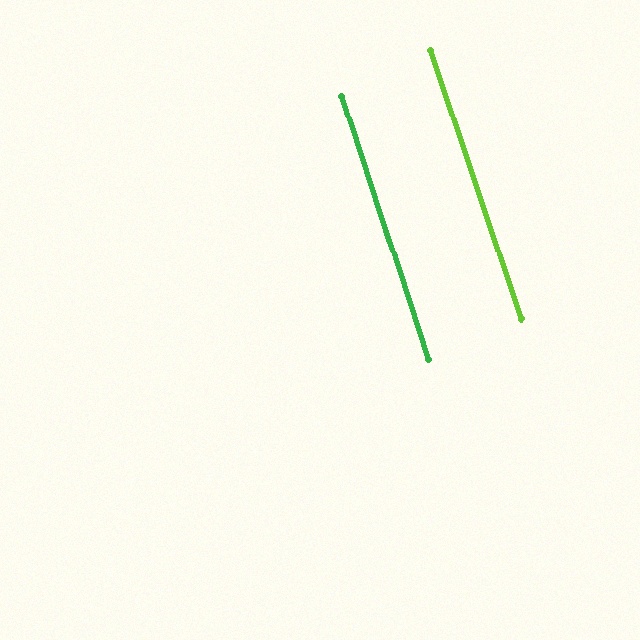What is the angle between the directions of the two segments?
Approximately 0 degrees.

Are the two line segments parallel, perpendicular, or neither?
Parallel — their directions differ by only 0.3°.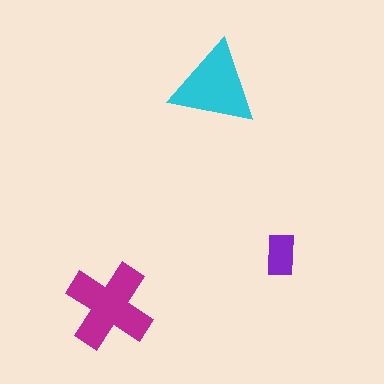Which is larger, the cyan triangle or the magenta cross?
The magenta cross.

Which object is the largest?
The magenta cross.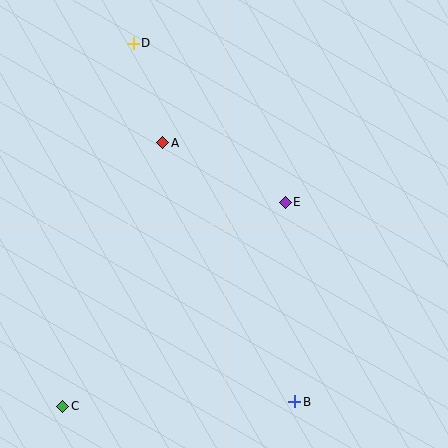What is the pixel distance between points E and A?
The distance between E and A is 136 pixels.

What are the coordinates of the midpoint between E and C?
The midpoint between E and C is at (174, 304).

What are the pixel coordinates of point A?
Point A is at (163, 143).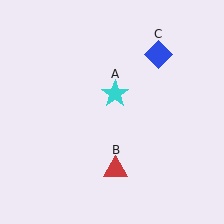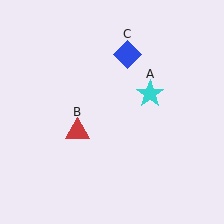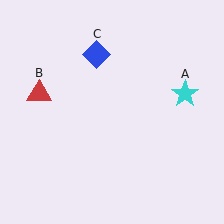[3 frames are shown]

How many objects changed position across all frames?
3 objects changed position: cyan star (object A), red triangle (object B), blue diamond (object C).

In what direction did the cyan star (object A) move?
The cyan star (object A) moved right.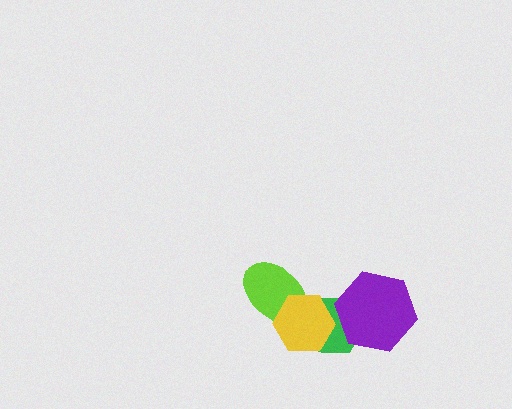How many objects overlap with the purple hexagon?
1 object overlaps with the purple hexagon.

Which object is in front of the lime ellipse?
The yellow hexagon is in front of the lime ellipse.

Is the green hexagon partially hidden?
Yes, it is partially covered by another shape.